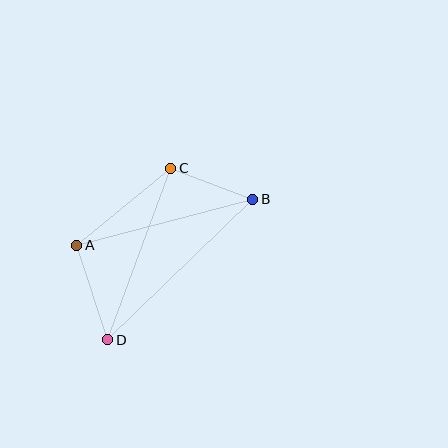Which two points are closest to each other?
Points B and C are closest to each other.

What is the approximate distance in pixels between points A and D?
The distance between A and D is approximately 100 pixels.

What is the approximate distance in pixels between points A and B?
The distance between A and B is approximately 182 pixels.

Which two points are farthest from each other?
Points B and D are farthest from each other.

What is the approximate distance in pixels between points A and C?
The distance between A and C is approximately 121 pixels.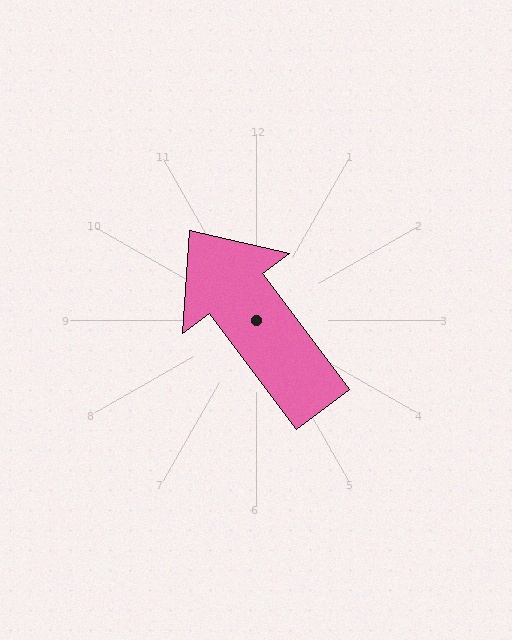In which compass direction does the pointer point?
Northwest.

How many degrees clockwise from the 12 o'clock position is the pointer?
Approximately 323 degrees.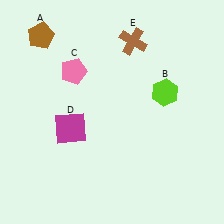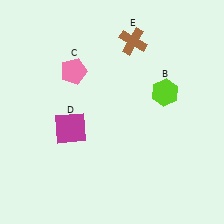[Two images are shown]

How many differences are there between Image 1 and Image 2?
There is 1 difference between the two images.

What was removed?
The brown pentagon (A) was removed in Image 2.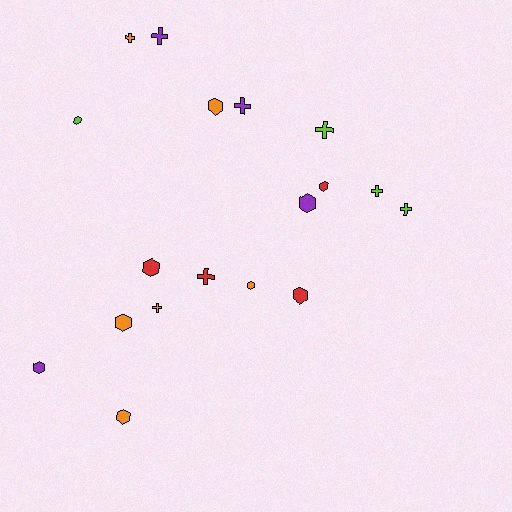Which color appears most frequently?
Orange, with 6 objects.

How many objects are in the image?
There are 18 objects.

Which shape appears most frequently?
Hexagon, with 10 objects.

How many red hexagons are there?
There are 3 red hexagons.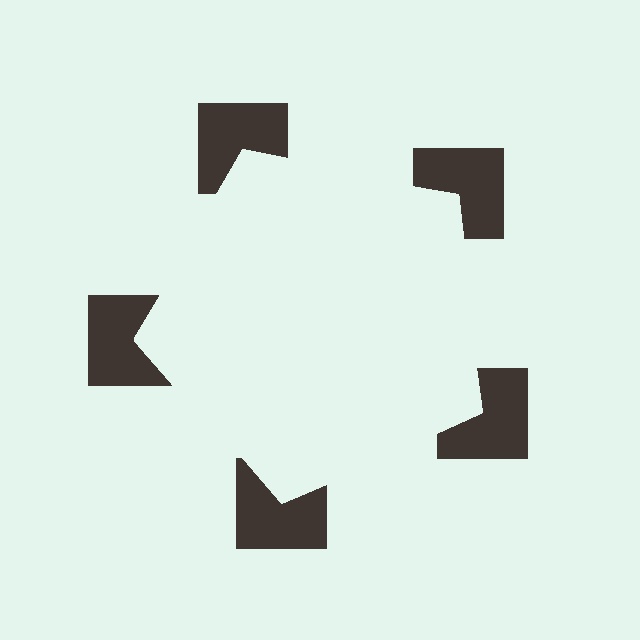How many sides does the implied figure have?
5 sides.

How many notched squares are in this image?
There are 5 — one at each vertex of the illusory pentagon.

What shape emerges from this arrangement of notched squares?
An illusory pentagon — its edges are inferred from the aligned wedge cuts in the notched squares, not physically drawn.